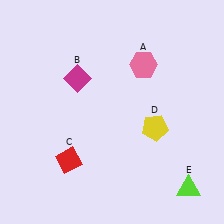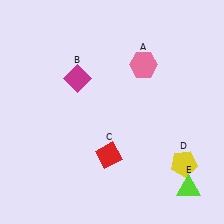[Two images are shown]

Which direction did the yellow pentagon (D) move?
The yellow pentagon (D) moved down.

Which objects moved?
The objects that moved are: the red diamond (C), the yellow pentagon (D).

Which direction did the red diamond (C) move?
The red diamond (C) moved right.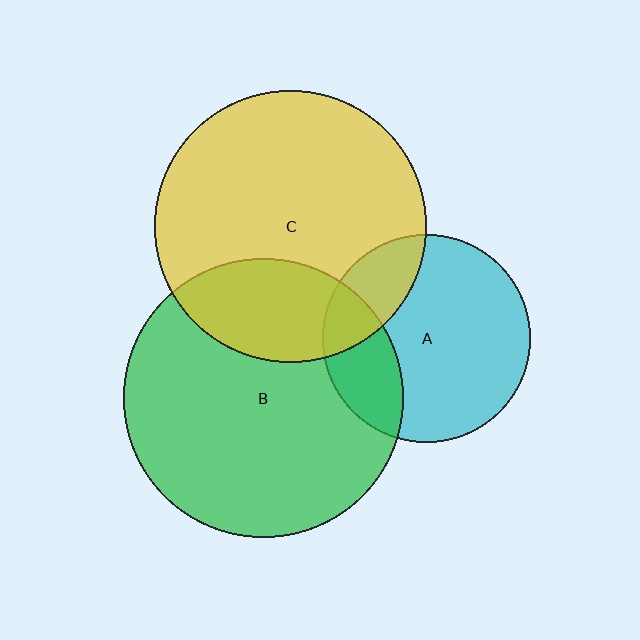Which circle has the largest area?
Circle B (green).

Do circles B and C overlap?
Yes.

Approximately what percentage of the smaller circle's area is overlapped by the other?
Approximately 25%.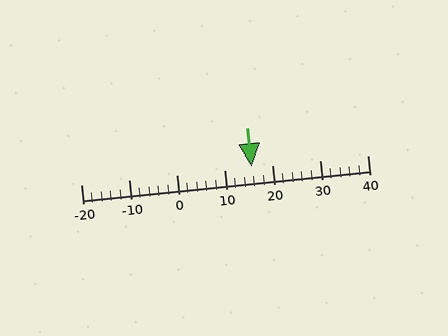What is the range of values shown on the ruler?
The ruler shows values from -20 to 40.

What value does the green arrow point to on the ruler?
The green arrow points to approximately 16.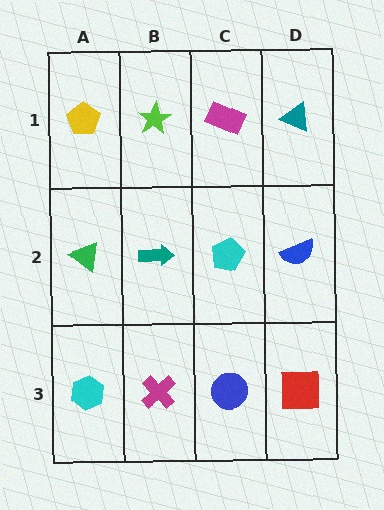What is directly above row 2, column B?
A lime star.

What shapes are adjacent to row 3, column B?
A teal arrow (row 2, column B), a cyan hexagon (row 3, column A), a blue circle (row 3, column C).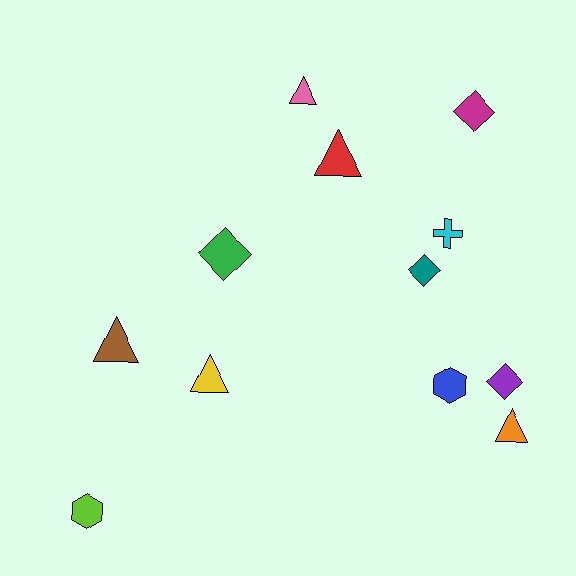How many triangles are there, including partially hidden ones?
There are 5 triangles.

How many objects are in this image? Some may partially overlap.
There are 12 objects.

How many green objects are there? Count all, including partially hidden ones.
There is 1 green object.